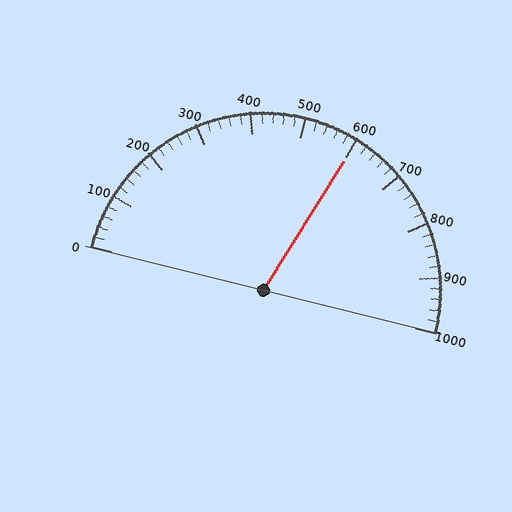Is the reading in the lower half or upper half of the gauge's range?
The reading is in the upper half of the range (0 to 1000).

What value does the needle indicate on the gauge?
The needle indicates approximately 600.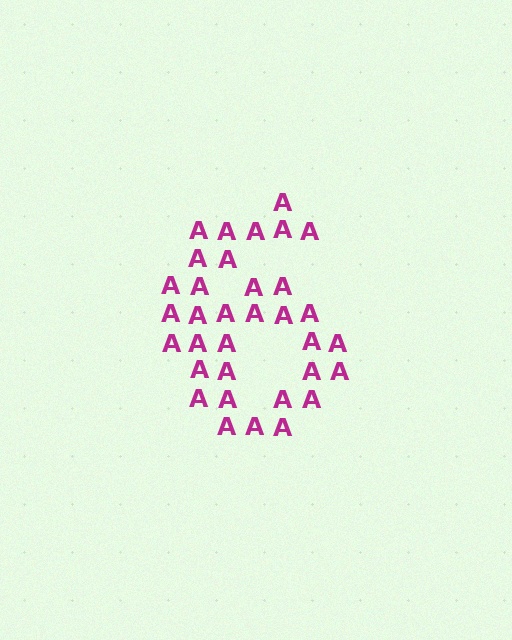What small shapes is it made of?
It is made of small letter A's.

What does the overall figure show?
The overall figure shows the digit 6.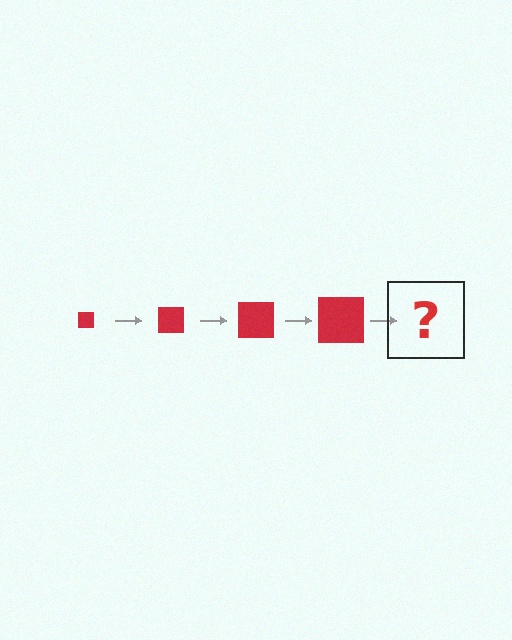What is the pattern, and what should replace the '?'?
The pattern is that the square gets progressively larger each step. The '?' should be a red square, larger than the previous one.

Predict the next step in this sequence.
The next step is a red square, larger than the previous one.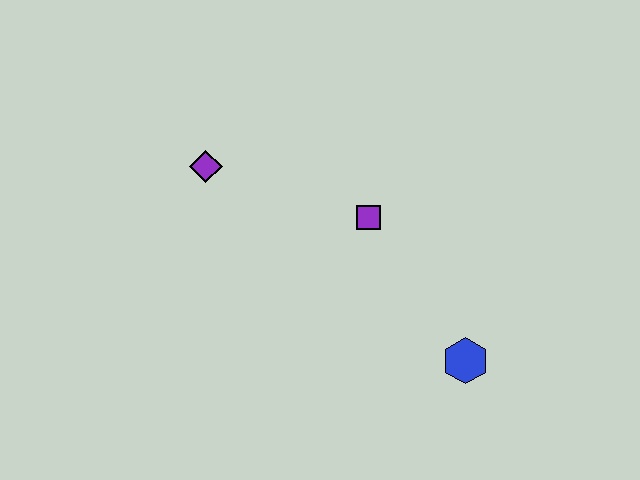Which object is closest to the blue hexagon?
The purple square is closest to the blue hexagon.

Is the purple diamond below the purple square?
No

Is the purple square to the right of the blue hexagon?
No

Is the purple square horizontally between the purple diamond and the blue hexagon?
Yes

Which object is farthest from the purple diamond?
The blue hexagon is farthest from the purple diamond.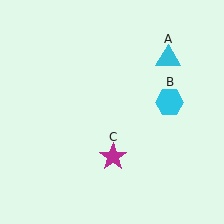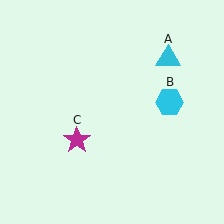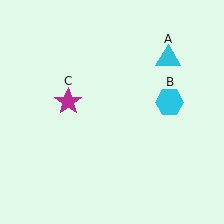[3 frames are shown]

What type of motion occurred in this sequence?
The magenta star (object C) rotated clockwise around the center of the scene.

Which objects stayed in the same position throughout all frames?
Cyan triangle (object A) and cyan hexagon (object B) remained stationary.